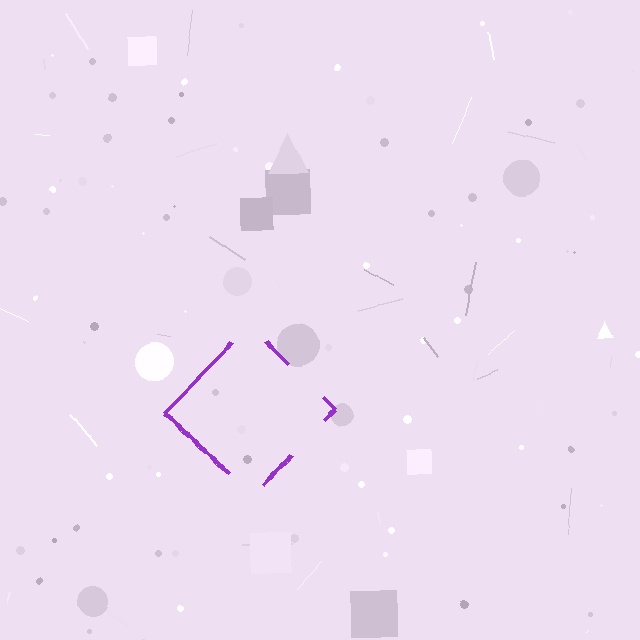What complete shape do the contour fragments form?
The contour fragments form a diamond.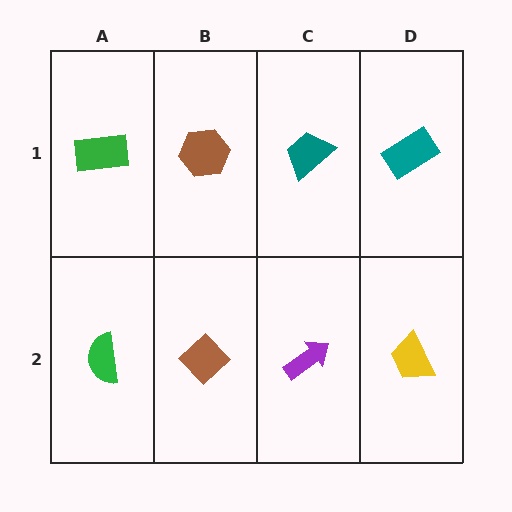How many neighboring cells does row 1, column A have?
2.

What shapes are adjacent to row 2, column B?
A brown hexagon (row 1, column B), a green semicircle (row 2, column A), a purple arrow (row 2, column C).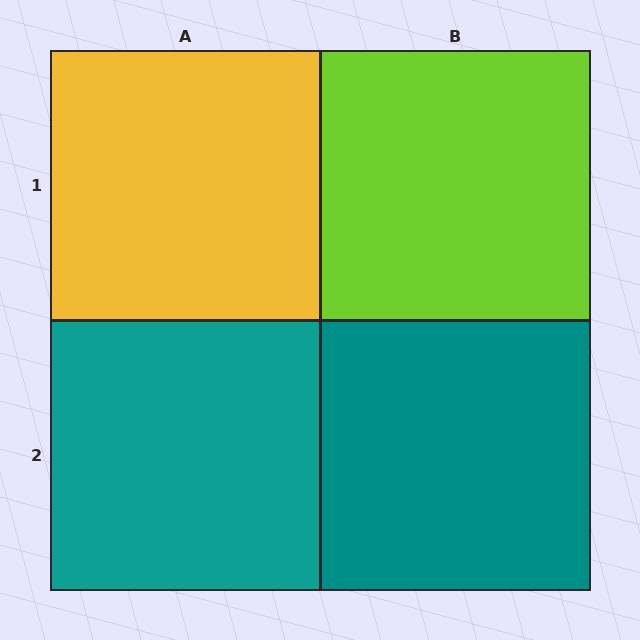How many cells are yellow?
1 cell is yellow.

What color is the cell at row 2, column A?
Teal.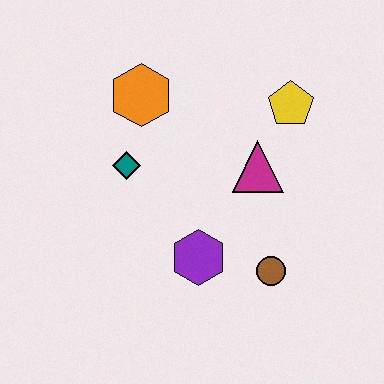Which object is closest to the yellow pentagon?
The magenta triangle is closest to the yellow pentagon.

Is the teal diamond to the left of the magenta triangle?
Yes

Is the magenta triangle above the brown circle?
Yes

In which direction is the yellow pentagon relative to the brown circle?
The yellow pentagon is above the brown circle.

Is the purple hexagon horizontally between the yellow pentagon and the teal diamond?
Yes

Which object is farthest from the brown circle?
The orange hexagon is farthest from the brown circle.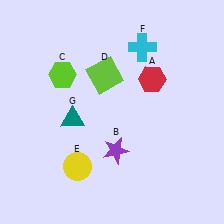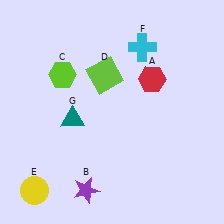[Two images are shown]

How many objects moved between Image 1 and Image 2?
2 objects moved between the two images.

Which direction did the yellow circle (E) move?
The yellow circle (E) moved left.